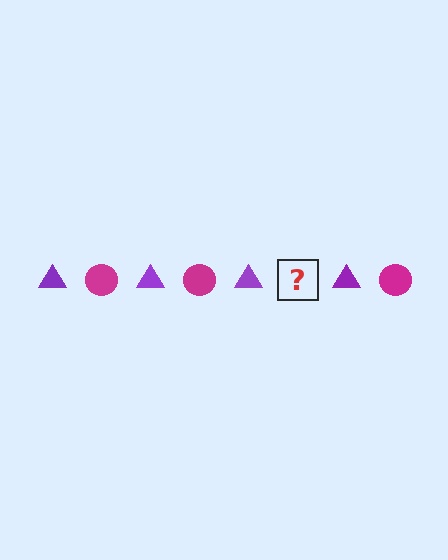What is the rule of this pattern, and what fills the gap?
The rule is that the pattern alternates between purple triangle and magenta circle. The gap should be filled with a magenta circle.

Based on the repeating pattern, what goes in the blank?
The blank should be a magenta circle.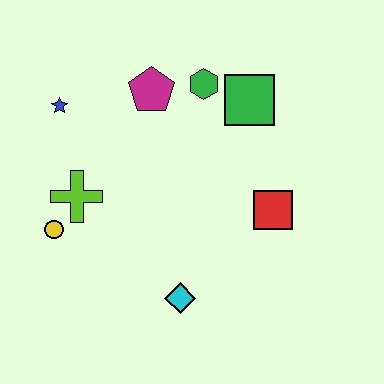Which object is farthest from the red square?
The blue star is farthest from the red square.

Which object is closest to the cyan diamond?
The red square is closest to the cyan diamond.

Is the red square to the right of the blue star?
Yes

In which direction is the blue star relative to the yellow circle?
The blue star is above the yellow circle.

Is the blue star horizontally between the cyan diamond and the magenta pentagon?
No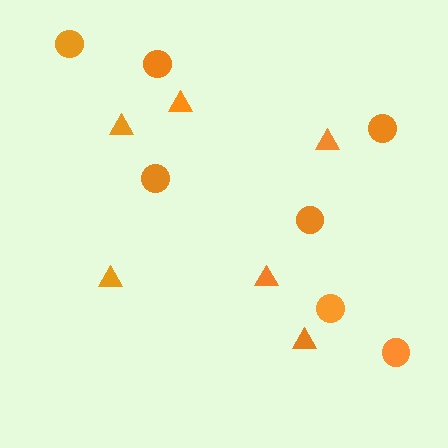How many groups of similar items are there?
There are 2 groups: one group of triangles (6) and one group of circles (7).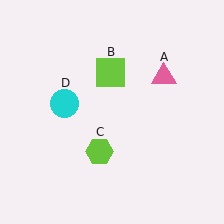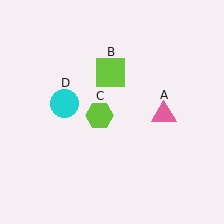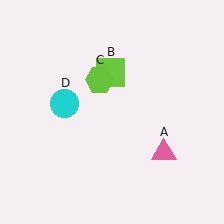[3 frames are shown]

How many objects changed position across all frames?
2 objects changed position: pink triangle (object A), lime hexagon (object C).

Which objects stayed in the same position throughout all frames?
Lime square (object B) and cyan circle (object D) remained stationary.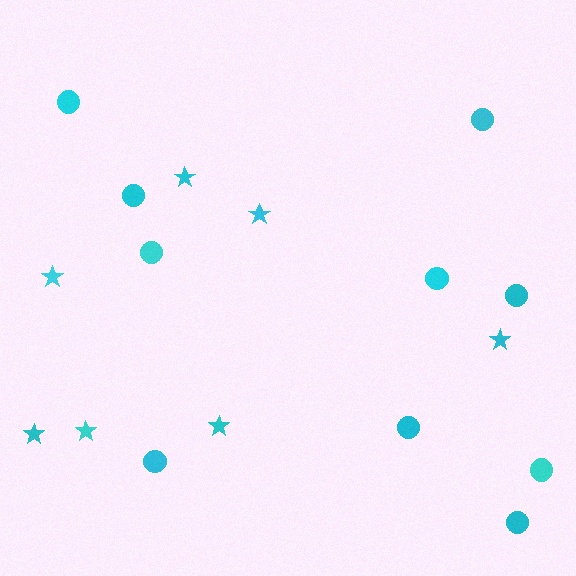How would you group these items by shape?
There are 2 groups: one group of circles (10) and one group of stars (7).